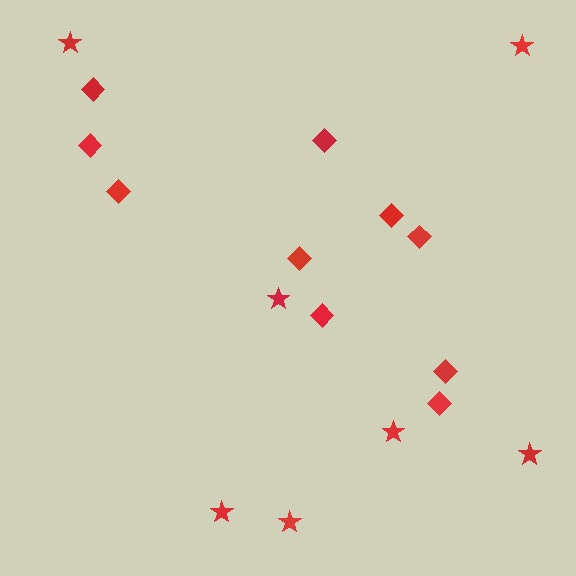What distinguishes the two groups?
There are 2 groups: one group of stars (7) and one group of diamonds (10).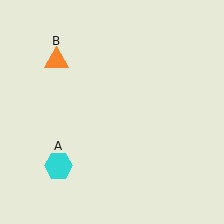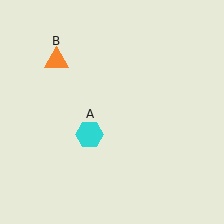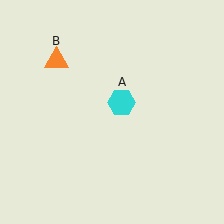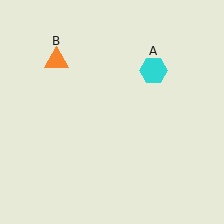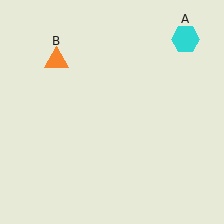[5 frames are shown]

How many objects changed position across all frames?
1 object changed position: cyan hexagon (object A).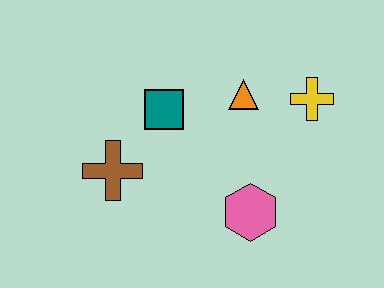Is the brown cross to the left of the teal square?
Yes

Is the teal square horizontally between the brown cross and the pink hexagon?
Yes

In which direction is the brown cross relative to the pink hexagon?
The brown cross is to the left of the pink hexagon.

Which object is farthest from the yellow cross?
The brown cross is farthest from the yellow cross.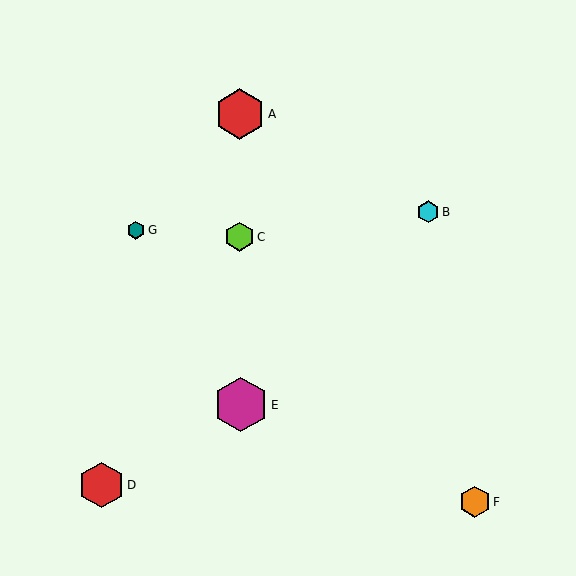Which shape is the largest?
The magenta hexagon (labeled E) is the largest.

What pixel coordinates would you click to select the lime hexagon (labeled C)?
Click at (239, 237) to select the lime hexagon C.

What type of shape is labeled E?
Shape E is a magenta hexagon.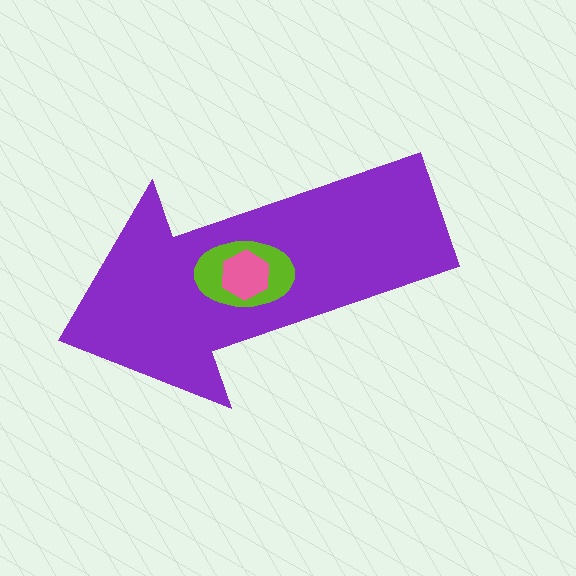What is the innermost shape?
The pink hexagon.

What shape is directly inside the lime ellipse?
The pink hexagon.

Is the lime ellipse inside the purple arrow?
Yes.